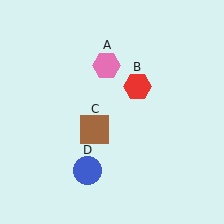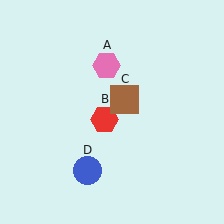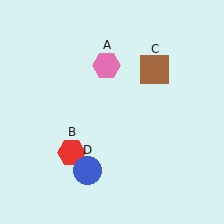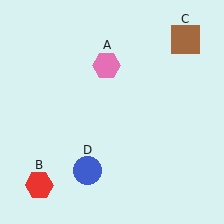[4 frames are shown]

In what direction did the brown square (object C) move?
The brown square (object C) moved up and to the right.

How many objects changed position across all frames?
2 objects changed position: red hexagon (object B), brown square (object C).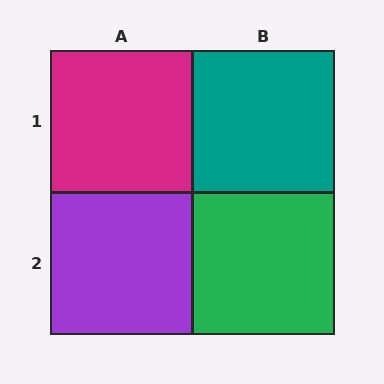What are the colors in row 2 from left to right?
Purple, green.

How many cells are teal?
1 cell is teal.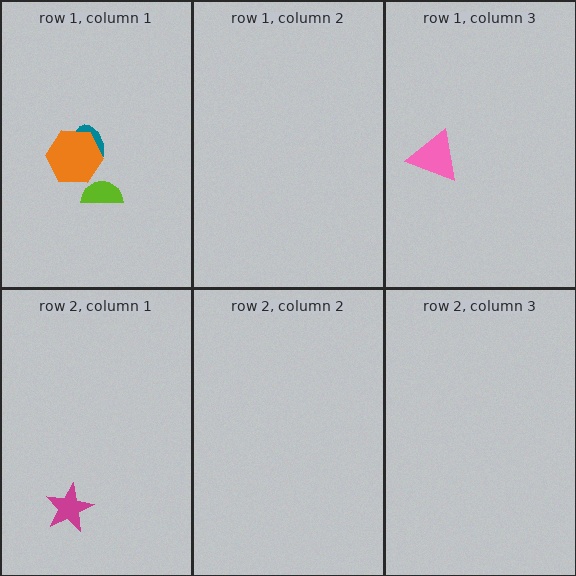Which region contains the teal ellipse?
The row 1, column 1 region.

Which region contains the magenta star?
The row 2, column 1 region.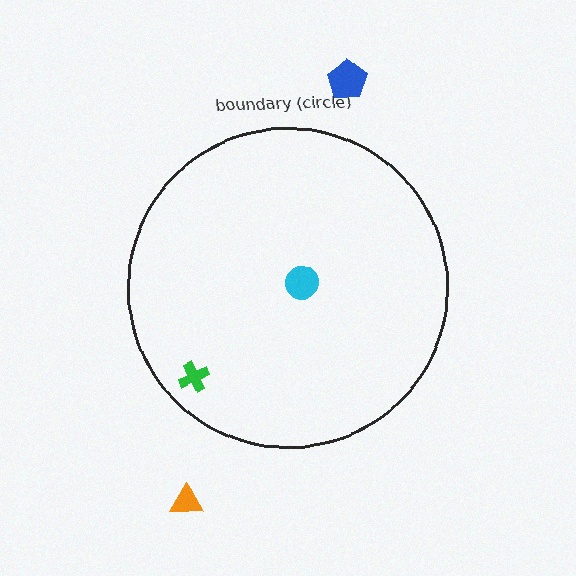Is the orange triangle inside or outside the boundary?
Outside.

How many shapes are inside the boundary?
2 inside, 2 outside.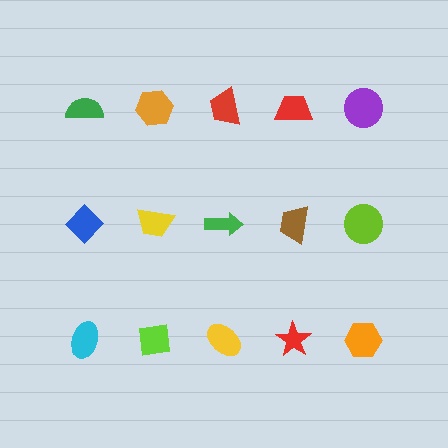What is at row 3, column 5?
An orange hexagon.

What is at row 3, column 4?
A red star.